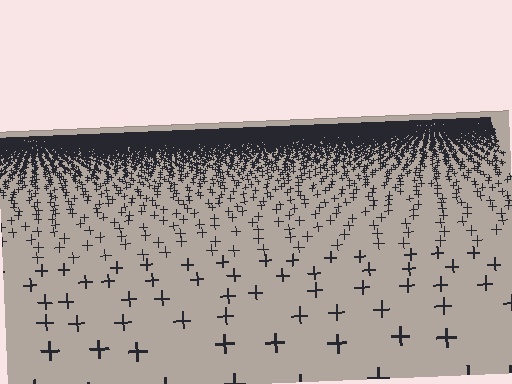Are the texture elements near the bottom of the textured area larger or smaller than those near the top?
Larger. Near the bottom, elements are closer to the viewer and appear at a bigger on-screen size.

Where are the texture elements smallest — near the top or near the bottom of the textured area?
Near the top.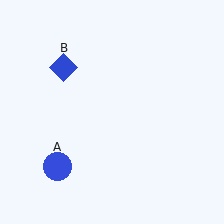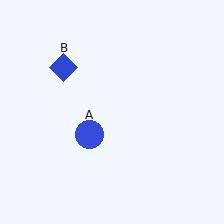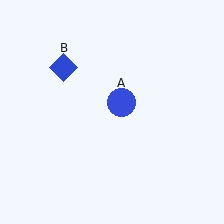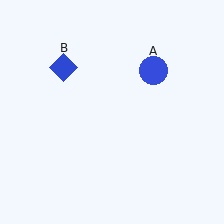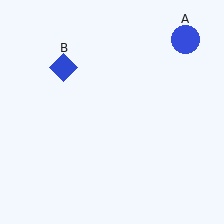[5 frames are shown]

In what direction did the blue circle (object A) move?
The blue circle (object A) moved up and to the right.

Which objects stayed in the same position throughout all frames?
Blue diamond (object B) remained stationary.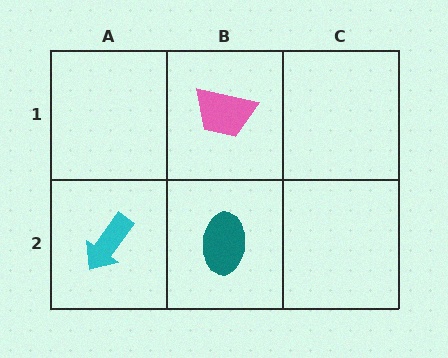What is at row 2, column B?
A teal ellipse.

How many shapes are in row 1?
1 shape.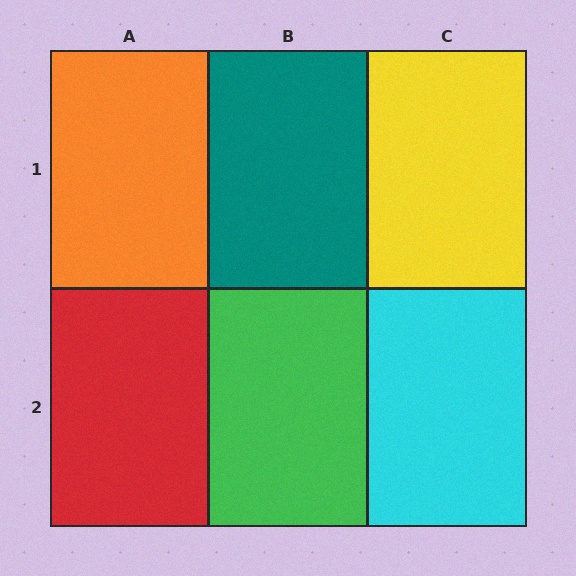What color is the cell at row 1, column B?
Teal.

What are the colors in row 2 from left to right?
Red, green, cyan.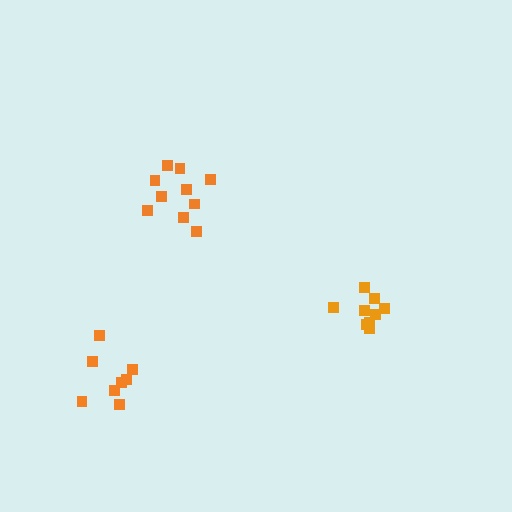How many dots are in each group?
Group 1: 8 dots, Group 2: 10 dots, Group 3: 9 dots (27 total).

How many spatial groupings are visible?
There are 3 spatial groupings.